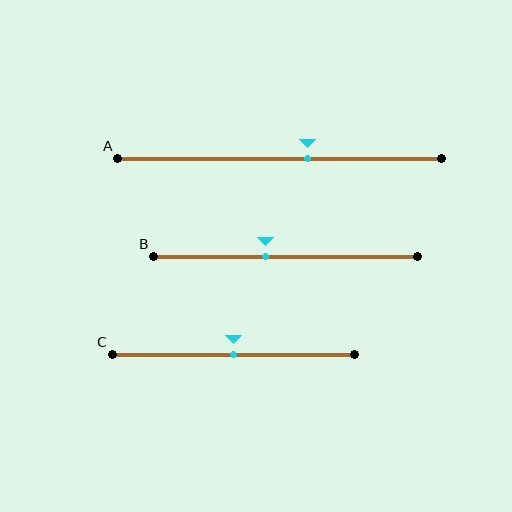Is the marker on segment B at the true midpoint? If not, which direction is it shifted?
No, the marker on segment B is shifted to the left by about 8% of the segment length.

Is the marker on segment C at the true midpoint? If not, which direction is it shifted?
Yes, the marker on segment C is at the true midpoint.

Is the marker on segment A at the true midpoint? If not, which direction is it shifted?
No, the marker on segment A is shifted to the right by about 9% of the segment length.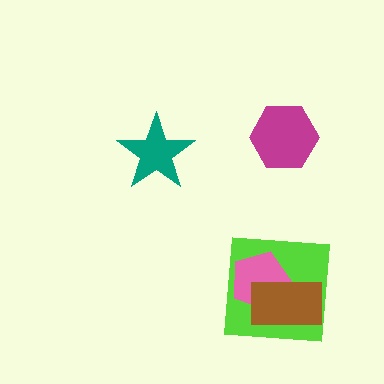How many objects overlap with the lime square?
2 objects overlap with the lime square.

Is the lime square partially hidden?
Yes, it is partially covered by another shape.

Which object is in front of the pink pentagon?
The brown rectangle is in front of the pink pentagon.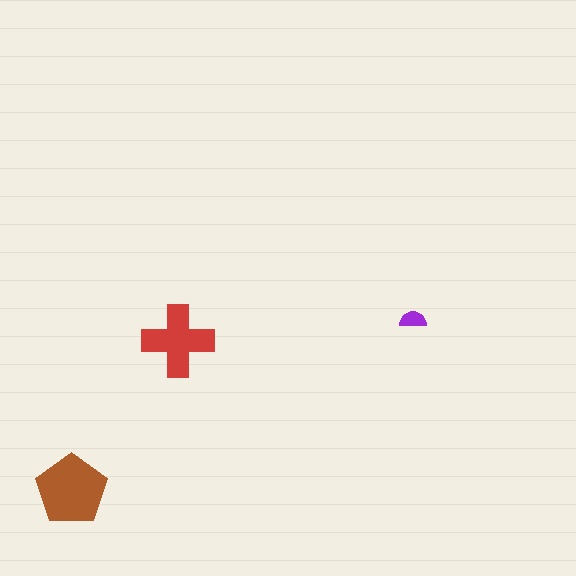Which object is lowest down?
The brown pentagon is bottommost.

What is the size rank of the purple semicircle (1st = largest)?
3rd.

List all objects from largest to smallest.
The brown pentagon, the red cross, the purple semicircle.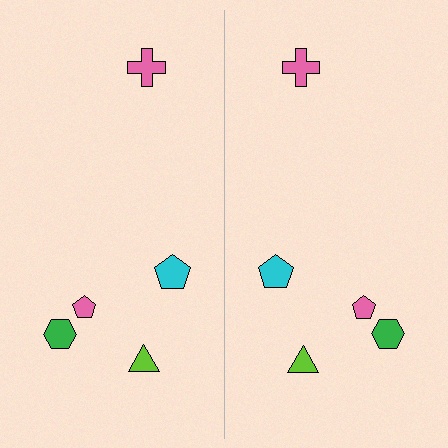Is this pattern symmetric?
Yes, this pattern has bilateral (reflection) symmetry.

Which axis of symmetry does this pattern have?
The pattern has a vertical axis of symmetry running through the center of the image.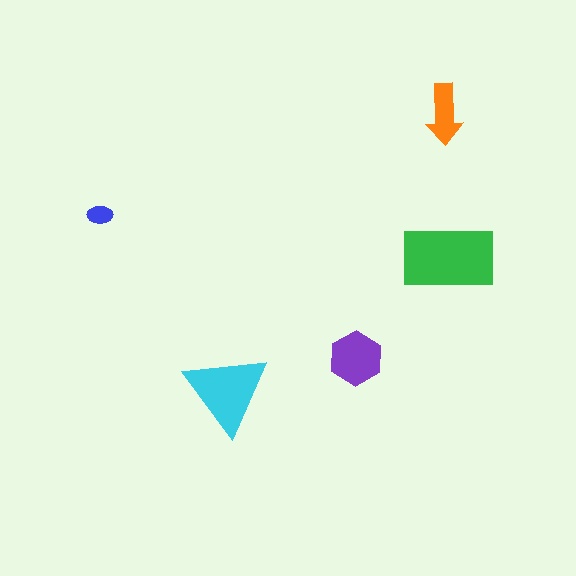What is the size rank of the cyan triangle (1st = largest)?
2nd.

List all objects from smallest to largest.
The blue ellipse, the orange arrow, the purple hexagon, the cyan triangle, the green rectangle.